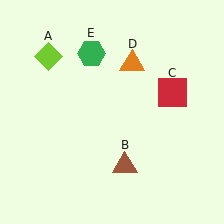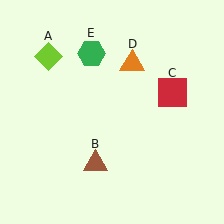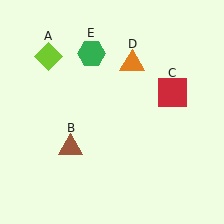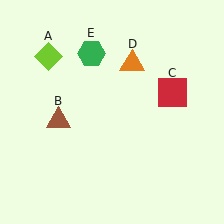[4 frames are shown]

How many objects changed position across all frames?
1 object changed position: brown triangle (object B).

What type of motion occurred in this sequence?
The brown triangle (object B) rotated clockwise around the center of the scene.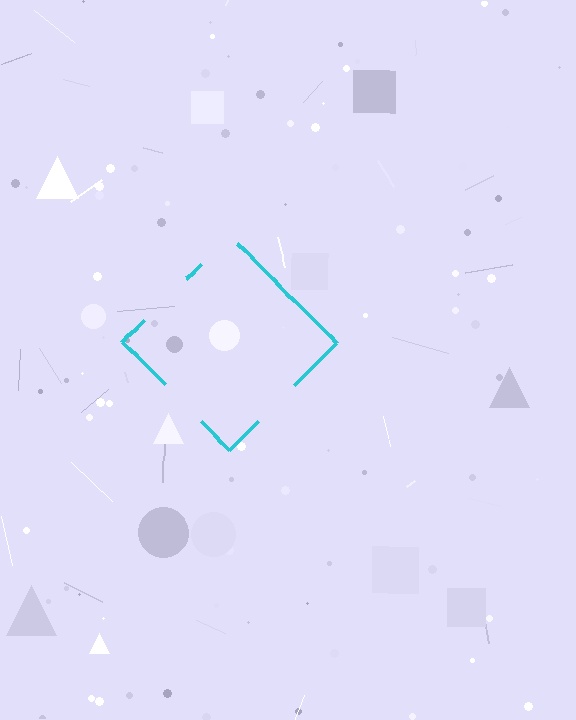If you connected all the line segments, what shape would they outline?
They would outline a diamond.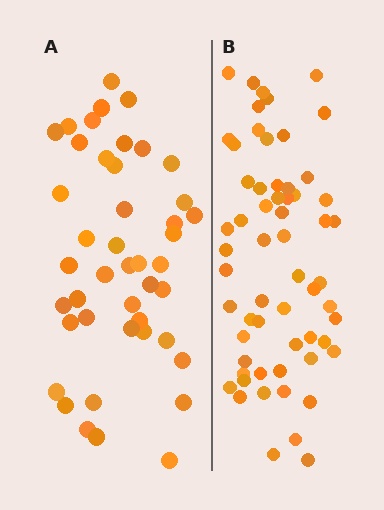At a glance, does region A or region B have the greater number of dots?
Region B (the right region) has more dots.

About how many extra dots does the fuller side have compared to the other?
Region B has approximately 15 more dots than region A.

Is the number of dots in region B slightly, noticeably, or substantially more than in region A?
Region B has noticeably more, but not dramatically so. The ratio is roughly 1.4 to 1.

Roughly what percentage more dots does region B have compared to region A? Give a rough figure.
About 35% more.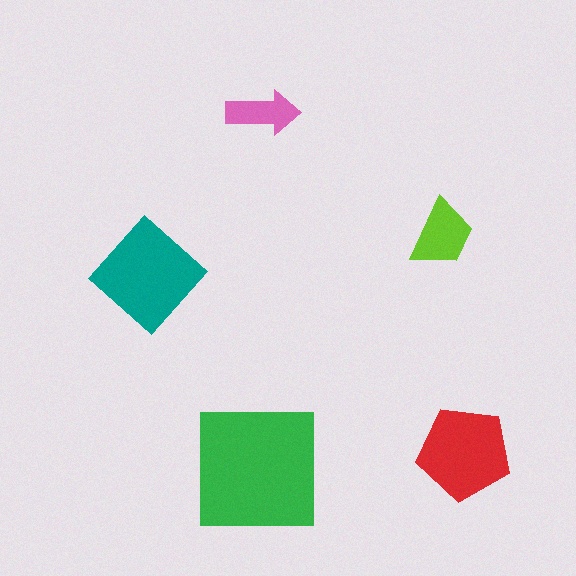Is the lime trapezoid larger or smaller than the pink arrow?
Larger.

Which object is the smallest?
The pink arrow.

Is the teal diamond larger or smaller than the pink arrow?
Larger.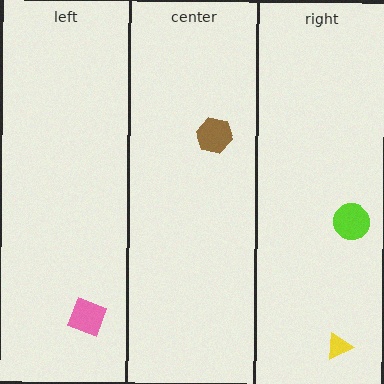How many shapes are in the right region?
2.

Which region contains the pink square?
The left region.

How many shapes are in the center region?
1.